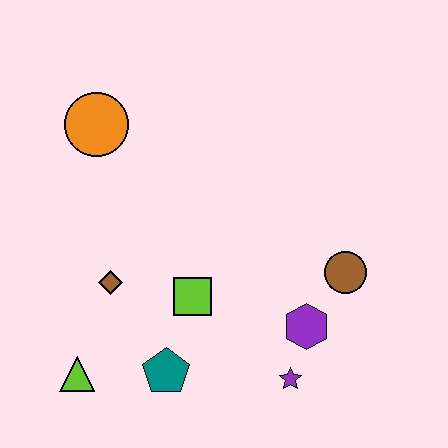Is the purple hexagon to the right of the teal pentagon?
Yes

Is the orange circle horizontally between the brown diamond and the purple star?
No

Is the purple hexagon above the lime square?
No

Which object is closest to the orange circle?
The brown diamond is closest to the orange circle.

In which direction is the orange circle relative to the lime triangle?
The orange circle is above the lime triangle.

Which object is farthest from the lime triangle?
The brown circle is farthest from the lime triangle.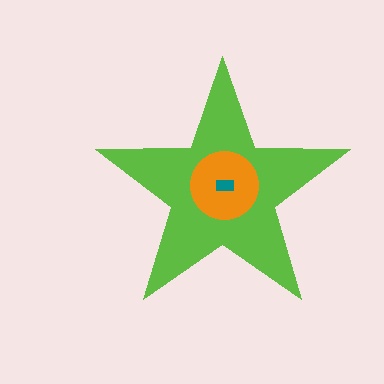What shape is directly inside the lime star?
The orange circle.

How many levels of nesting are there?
3.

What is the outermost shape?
The lime star.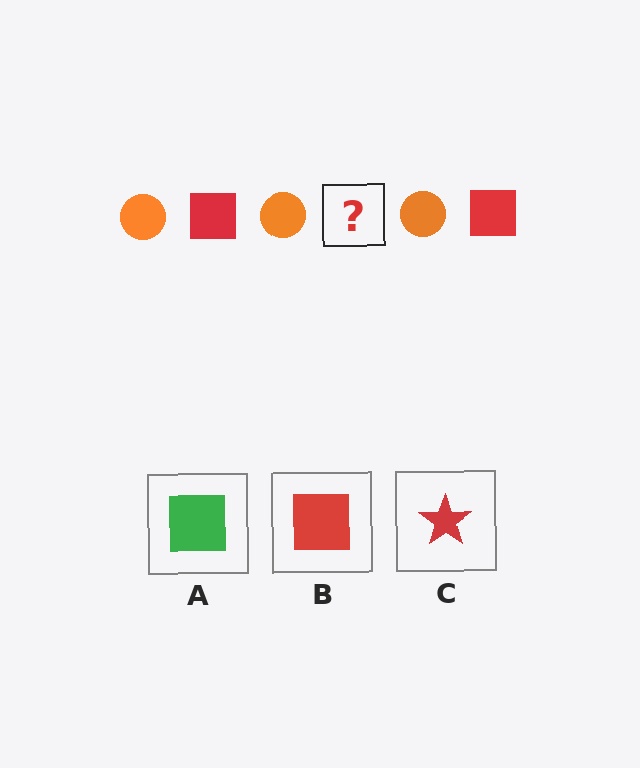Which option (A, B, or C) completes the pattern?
B.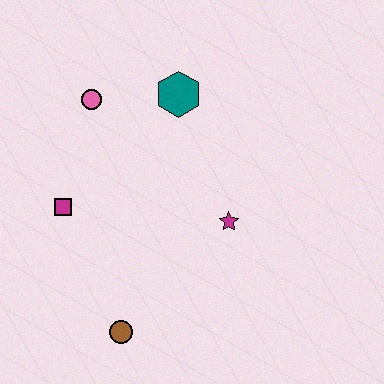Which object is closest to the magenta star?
The teal hexagon is closest to the magenta star.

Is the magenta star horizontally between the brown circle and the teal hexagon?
No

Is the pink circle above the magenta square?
Yes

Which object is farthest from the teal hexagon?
The brown circle is farthest from the teal hexagon.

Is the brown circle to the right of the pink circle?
Yes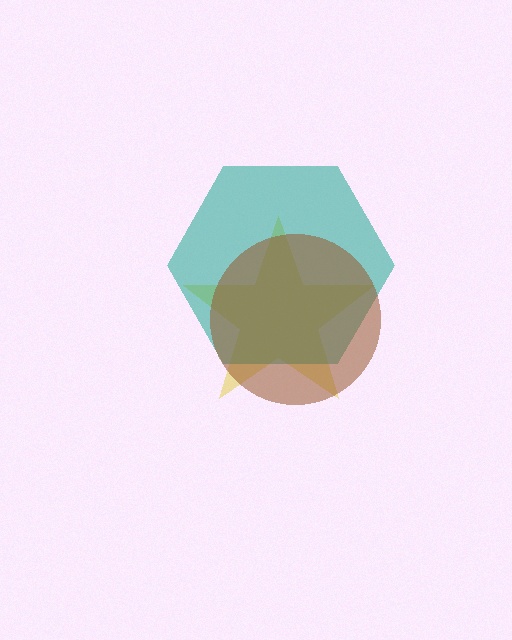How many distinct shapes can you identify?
There are 3 distinct shapes: a yellow star, a teal hexagon, a brown circle.